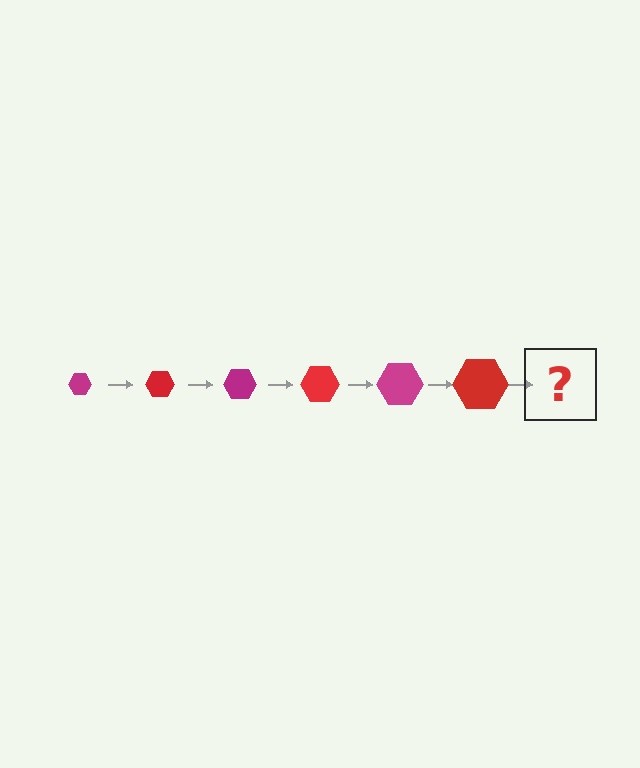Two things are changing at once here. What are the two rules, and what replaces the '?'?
The two rules are that the hexagon grows larger each step and the color cycles through magenta and red. The '?' should be a magenta hexagon, larger than the previous one.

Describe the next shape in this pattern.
It should be a magenta hexagon, larger than the previous one.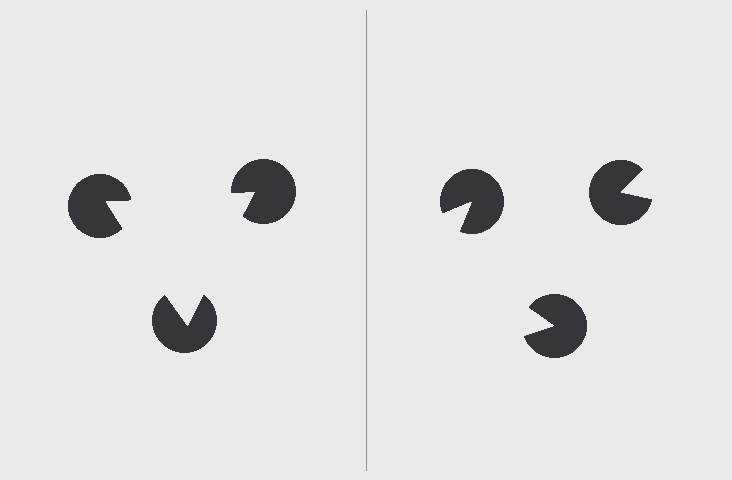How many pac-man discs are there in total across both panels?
6 — 3 on each side.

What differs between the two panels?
The pac-man discs are positioned identically on both sides; only the wedge orientations differ. On the left they align to a triangle; on the right they are misaligned.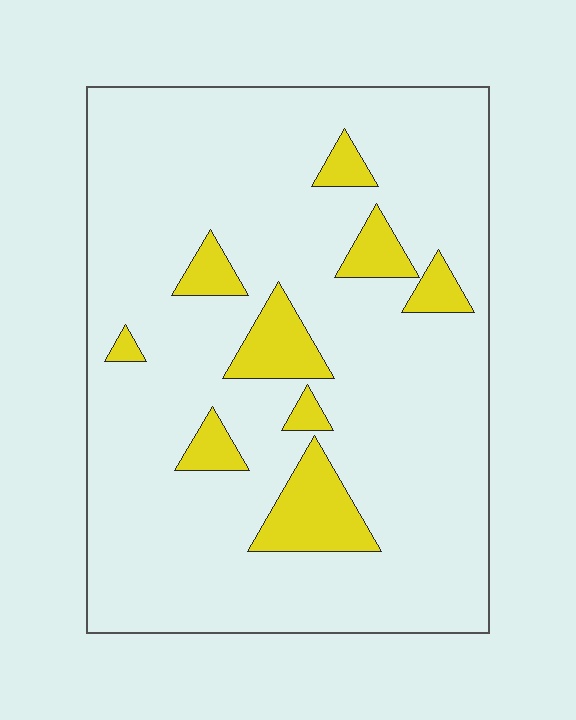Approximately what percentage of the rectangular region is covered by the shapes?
Approximately 15%.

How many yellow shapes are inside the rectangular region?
9.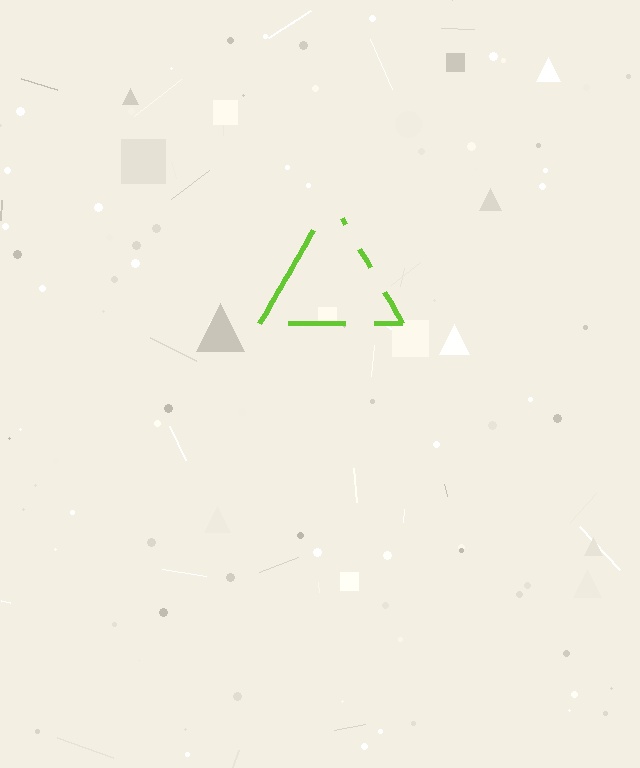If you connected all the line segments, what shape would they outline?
They would outline a triangle.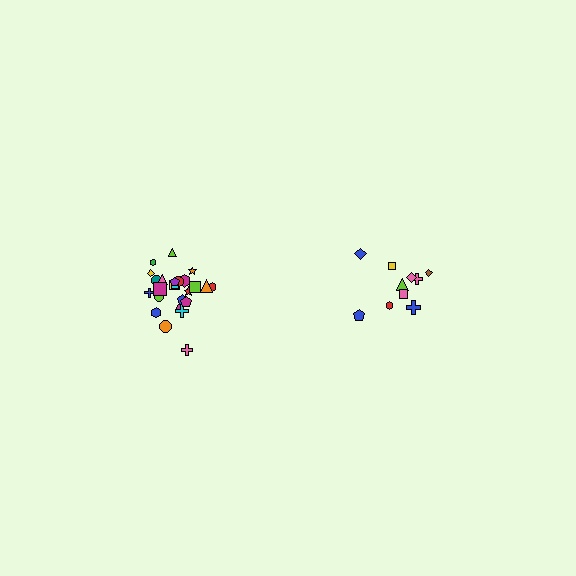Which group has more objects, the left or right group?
The left group.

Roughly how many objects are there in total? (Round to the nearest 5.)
Roughly 35 objects in total.